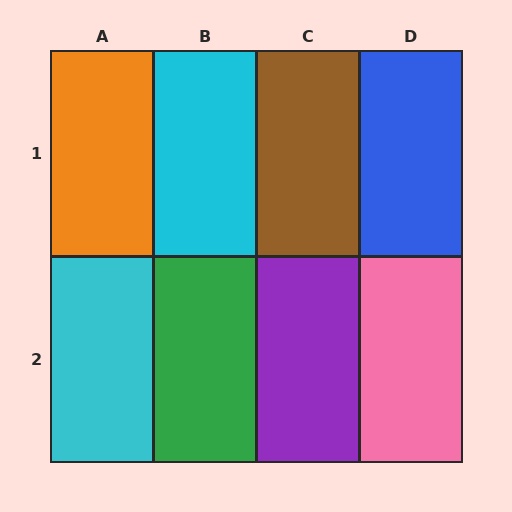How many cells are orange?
1 cell is orange.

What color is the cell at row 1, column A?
Orange.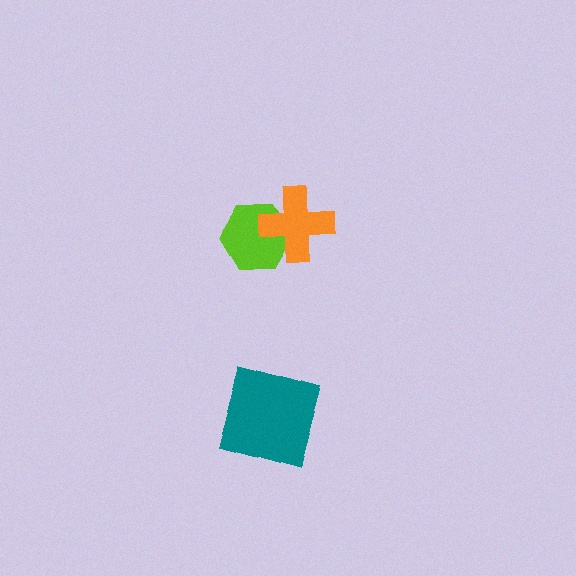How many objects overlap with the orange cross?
1 object overlaps with the orange cross.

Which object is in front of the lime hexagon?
The orange cross is in front of the lime hexagon.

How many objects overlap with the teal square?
0 objects overlap with the teal square.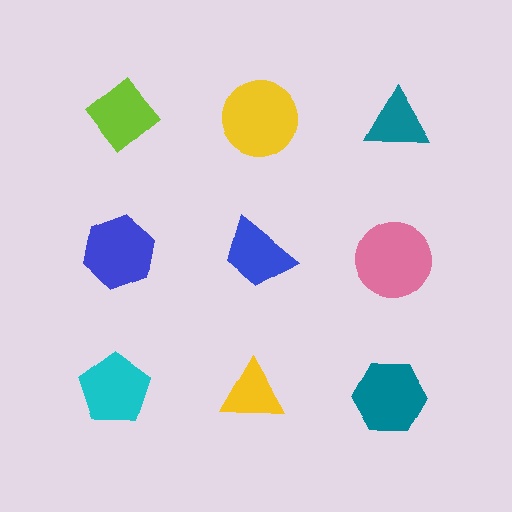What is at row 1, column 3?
A teal triangle.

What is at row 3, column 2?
A yellow triangle.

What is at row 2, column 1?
A blue hexagon.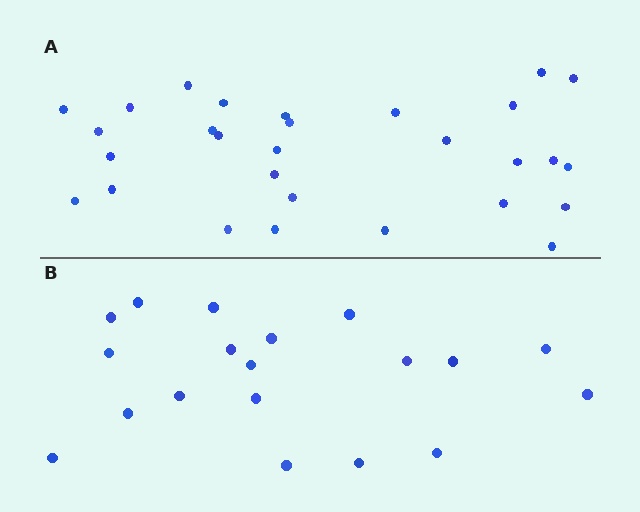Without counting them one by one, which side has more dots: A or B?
Region A (the top region) has more dots.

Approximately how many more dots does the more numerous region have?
Region A has roughly 10 or so more dots than region B.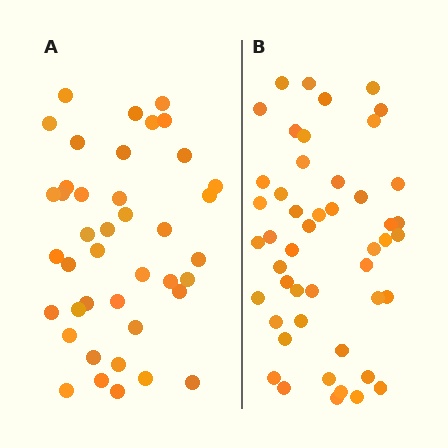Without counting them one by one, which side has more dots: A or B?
Region B (the right region) has more dots.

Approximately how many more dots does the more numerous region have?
Region B has roughly 8 or so more dots than region A.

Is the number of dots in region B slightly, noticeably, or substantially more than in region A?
Region B has only slightly more — the two regions are fairly close. The ratio is roughly 1.2 to 1.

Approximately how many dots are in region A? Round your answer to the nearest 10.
About 40 dots. (The exact count is 41, which rounds to 40.)